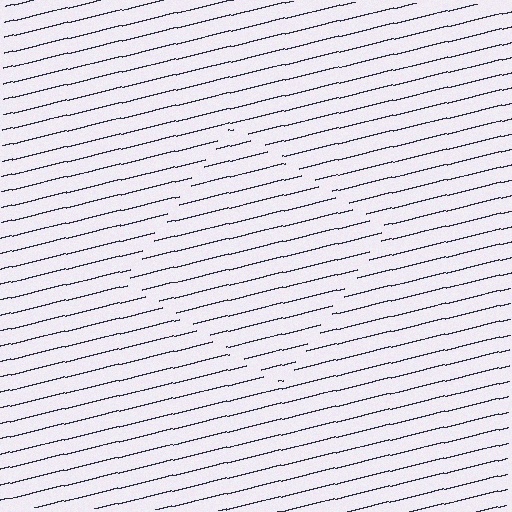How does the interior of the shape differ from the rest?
The interior of the shape contains the same grating, shifted by half a period — the contour is defined by the phase discontinuity where line-ends from the inner and outer gratings abut.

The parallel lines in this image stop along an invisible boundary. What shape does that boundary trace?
An illusory square. The interior of the shape contains the same grating, shifted by half a period — the contour is defined by the phase discontinuity where line-ends from the inner and outer gratings abut.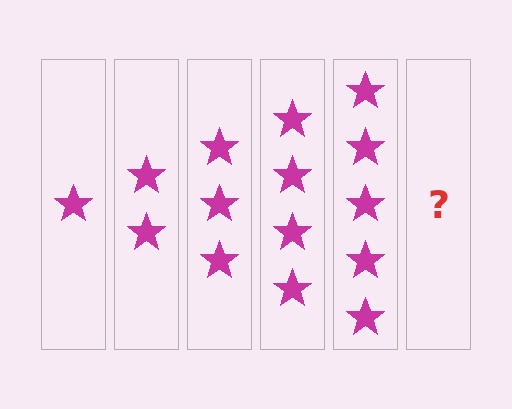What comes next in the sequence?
The next element should be 6 stars.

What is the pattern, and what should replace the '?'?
The pattern is that each step adds one more star. The '?' should be 6 stars.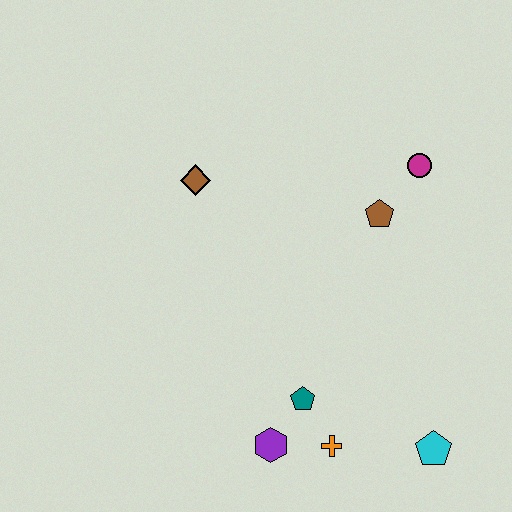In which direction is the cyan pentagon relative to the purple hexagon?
The cyan pentagon is to the right of the purple hexagon.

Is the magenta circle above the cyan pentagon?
Yes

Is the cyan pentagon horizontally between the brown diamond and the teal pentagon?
No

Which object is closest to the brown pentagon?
The magenta circle is closest to the brown pentagon.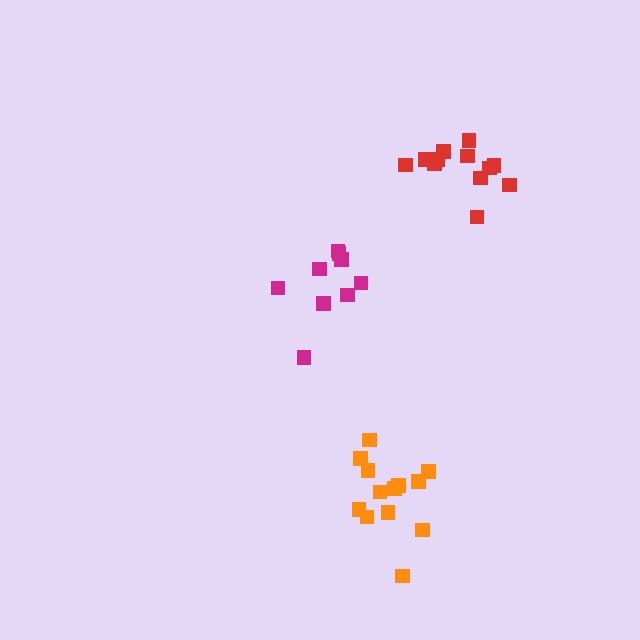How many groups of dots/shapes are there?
There are 3 groups.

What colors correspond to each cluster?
The clusters are colored: magenta, orange, red.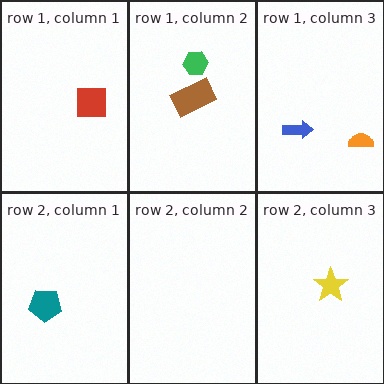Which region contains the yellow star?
The row 2, column 3 region.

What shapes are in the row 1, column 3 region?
The blue arrow, the orange semicircle.